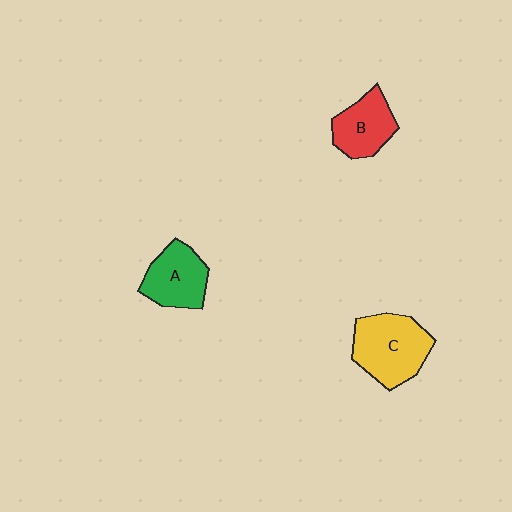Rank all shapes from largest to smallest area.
From largest to smallest: C (yellow), A (green), B (red).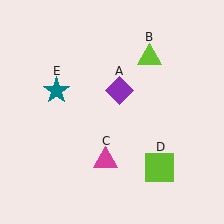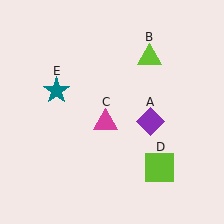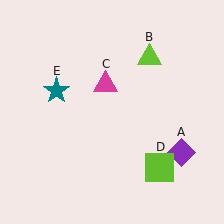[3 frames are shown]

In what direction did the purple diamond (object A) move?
The purple diamond (object A) moved down and to the right.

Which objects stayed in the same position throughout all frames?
Lime triangle (object B) and lime square (object D) and teal star (object E) remained stationary.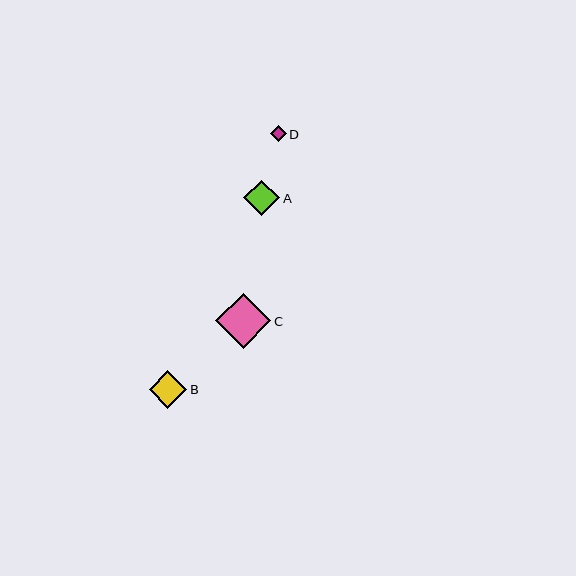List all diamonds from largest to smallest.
From largest to smallest: C, B, A, D.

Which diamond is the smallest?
Diamond D is the smallest with a size of approximately 16 pixels.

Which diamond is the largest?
Diamond C is the largest with a size of approximately 55 pixels.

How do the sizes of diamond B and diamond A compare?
Diamond B and diamond A are approximately the same size.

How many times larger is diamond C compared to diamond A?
Diamond C is approximately 1.5 times the size of diamond A.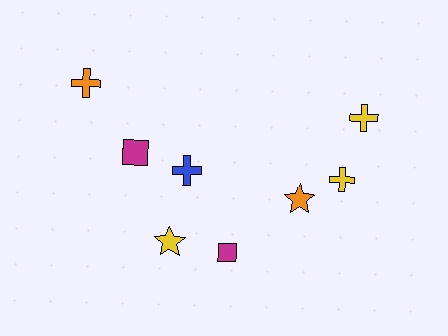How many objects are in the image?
There are 8 objects.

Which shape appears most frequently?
Cross, with 4 objects.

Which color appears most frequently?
Yellow, with 3 objects.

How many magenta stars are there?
There are no magenta stars.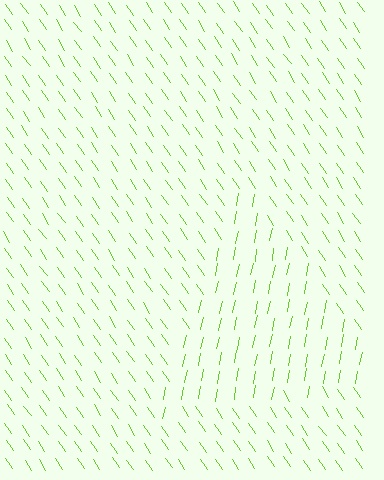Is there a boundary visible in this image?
Yes, there is a texture boundary formed by a change in line orientation.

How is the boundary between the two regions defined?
The boundary is defined purely by a change in line orientation (approximately 45 degrees difference). All lines are the same color and thickness.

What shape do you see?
I see a triangle.